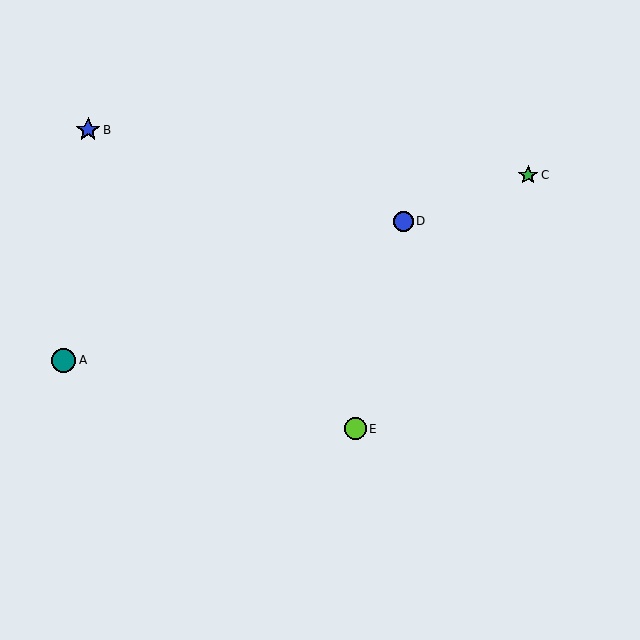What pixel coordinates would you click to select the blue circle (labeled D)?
Click at (403, 221) to select the blue circle D.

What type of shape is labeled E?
Shape E is a lime circle.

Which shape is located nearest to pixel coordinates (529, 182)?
The green star (labeled C) at (528, 175) is nearest to that location.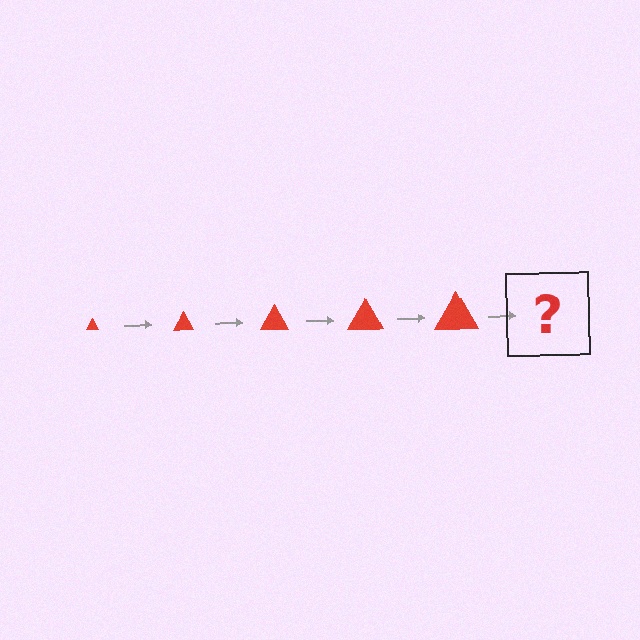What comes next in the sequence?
The next element should be a red triangle, larger than the previous one.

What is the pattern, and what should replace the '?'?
The pattern is that the triangle gets progressively larger each step. The '?' should be a red triangle, larger than the previous one.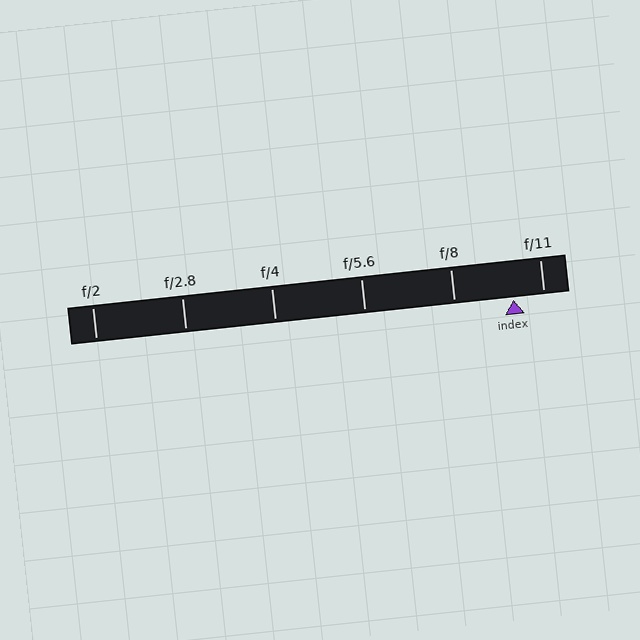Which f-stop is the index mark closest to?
The index mark is closest to f/11.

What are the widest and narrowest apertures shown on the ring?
The widest aperture shown is f/2 and the narrowest is f/11.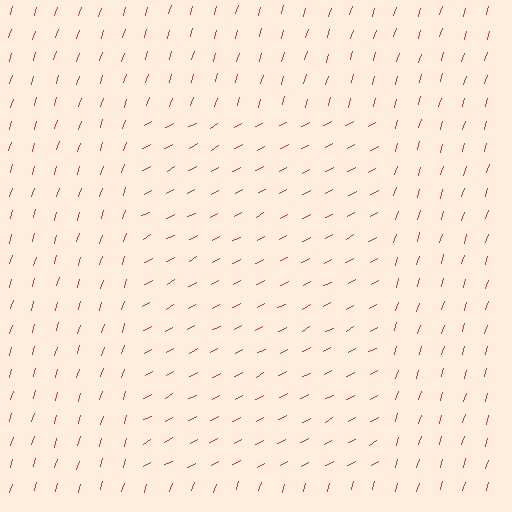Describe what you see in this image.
The image is filled with small red line segments. A rectangle region in the image has lines oriented differently from the surrounding lines, creating a visible texture boundary.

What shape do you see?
I see a rectangle.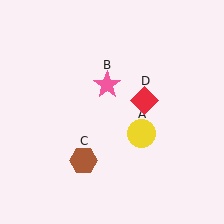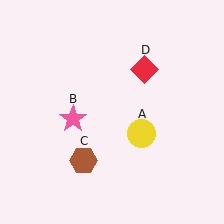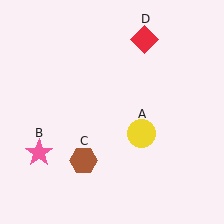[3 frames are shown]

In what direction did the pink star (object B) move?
The pink star (object B) moved down and to the left.